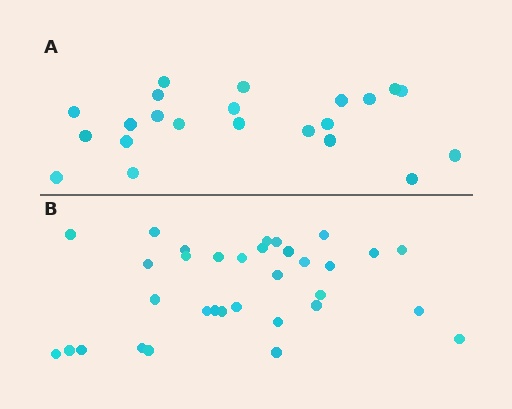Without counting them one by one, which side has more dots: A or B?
Region B (the bottom region) has more dots.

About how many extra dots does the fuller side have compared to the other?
Region B has roughly 12 or so more dots than region A.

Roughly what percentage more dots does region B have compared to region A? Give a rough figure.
About 50% more.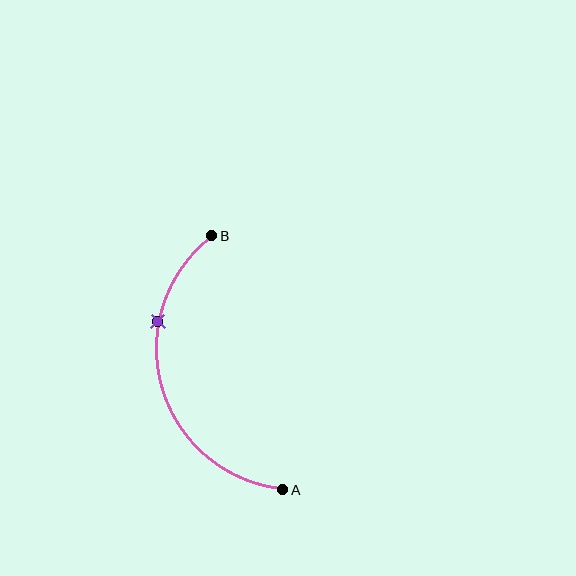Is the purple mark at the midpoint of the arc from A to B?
No. The purple mark lies on the arc but is closer to endpoint B. The arc midpoint would be at the point on the curve equidistant along the arc from both A and B.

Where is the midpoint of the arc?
The arc midpoint is the point on the curve farthest from the straight line joining A and B. It sits to the left of that line.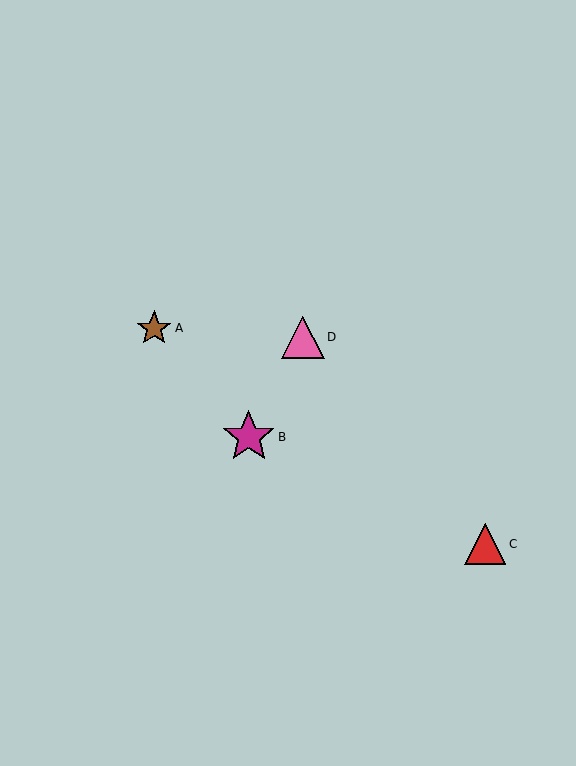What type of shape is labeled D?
Shape D is a pink triangle.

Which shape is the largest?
The magenta star (labeled B) is the largest.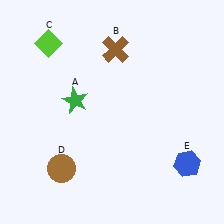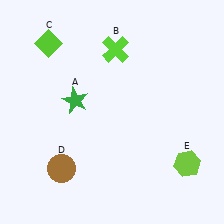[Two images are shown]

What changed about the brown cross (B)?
In Image 1, B is brown. In Image 2, it changed to lime.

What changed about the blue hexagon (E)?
In Image 1, E is blue. In Image 2, it changed to lime.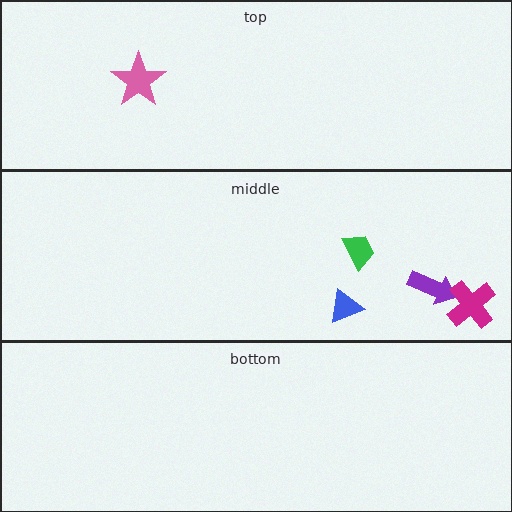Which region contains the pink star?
The top region.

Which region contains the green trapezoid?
The middle region.